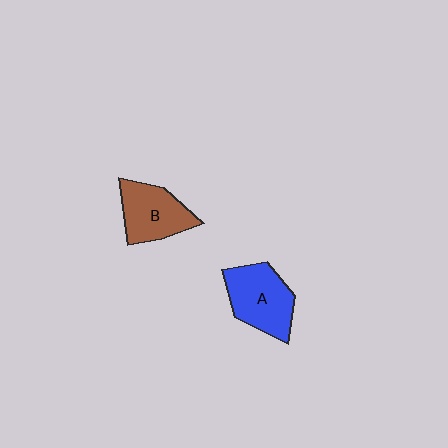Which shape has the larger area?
Shape A (blue).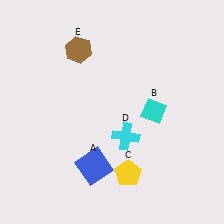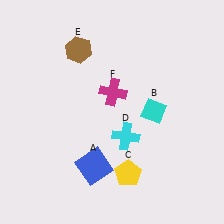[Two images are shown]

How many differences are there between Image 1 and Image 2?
There is 1 difference between the two images.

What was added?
A magenta cross (F) was added in Image 2.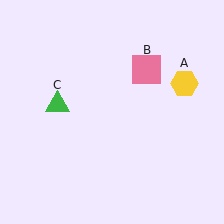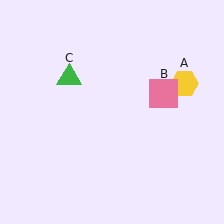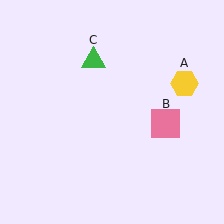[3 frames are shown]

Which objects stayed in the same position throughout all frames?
Yellow hexagon (object A) remained stationary.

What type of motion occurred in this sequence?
The pink square (object B), green triangle (object C) rotated clockwise around the center of the scene.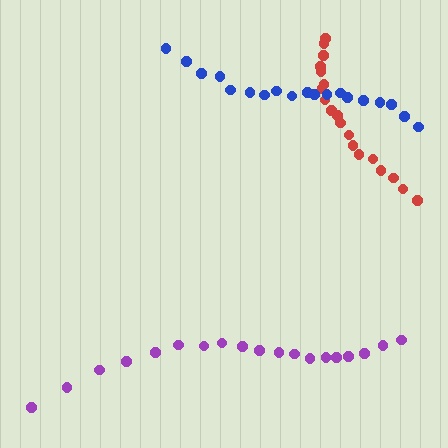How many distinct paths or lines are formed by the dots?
There are 3 distinct paths.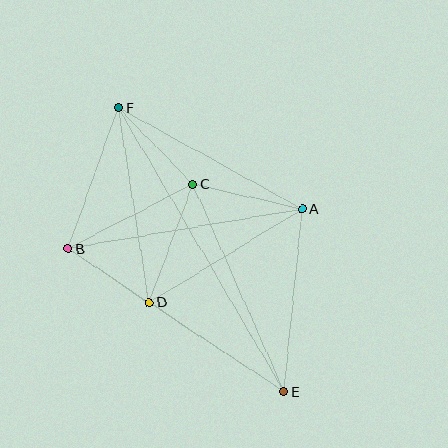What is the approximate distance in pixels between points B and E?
The distance between B and E is approximately 259 pixels.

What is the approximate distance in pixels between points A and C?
The distance between A and C is approximately 112 pixels.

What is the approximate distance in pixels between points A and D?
The distance between A and D is approximately 179 pixels.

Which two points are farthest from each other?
Points E and F are farthest from each other.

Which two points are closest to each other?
Points B and D are closest to each other.